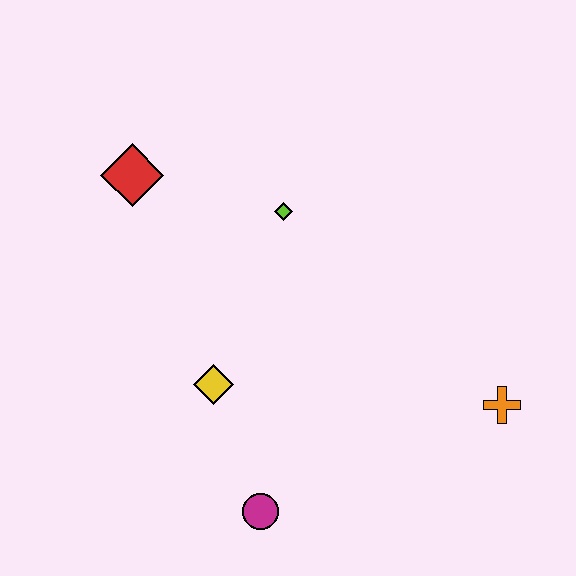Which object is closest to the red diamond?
The lime diamond is closest to the red diamond.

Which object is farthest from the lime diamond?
The magenta circle is farthest from the lime diamond.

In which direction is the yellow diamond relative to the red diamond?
The yellow diamond is below the red diamond.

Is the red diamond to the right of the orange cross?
No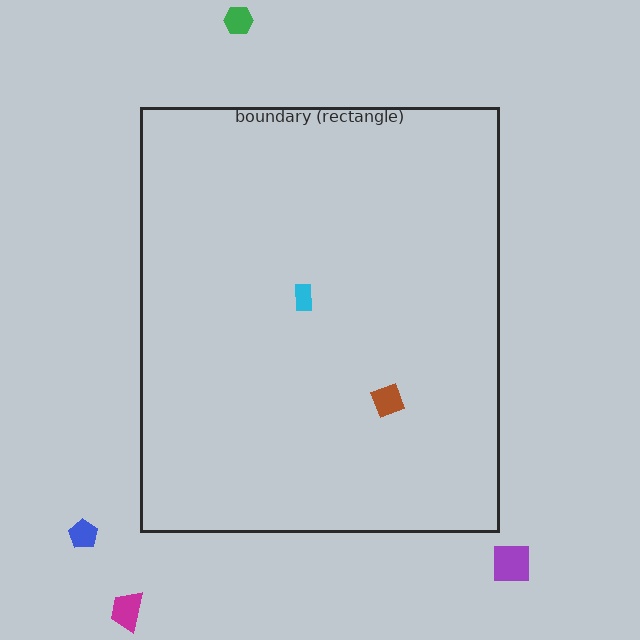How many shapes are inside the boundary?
2 inside, 4 outside.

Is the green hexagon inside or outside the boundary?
Outside.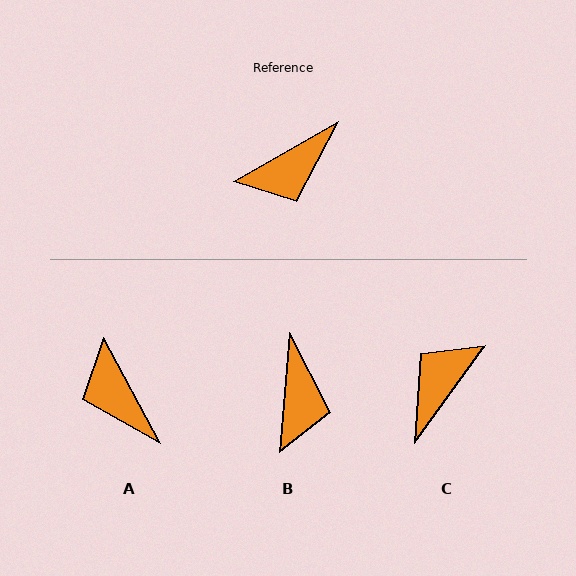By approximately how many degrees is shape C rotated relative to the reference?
Approximately 156 degrees clockwise.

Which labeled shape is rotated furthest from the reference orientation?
C, about 156 degrees away.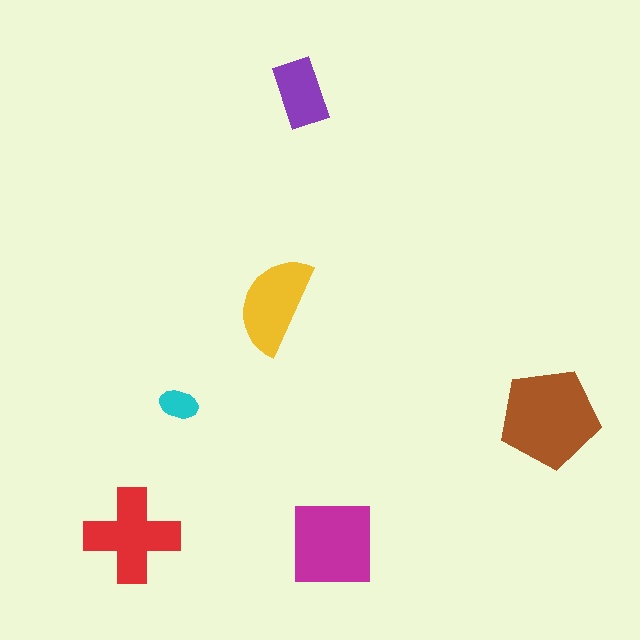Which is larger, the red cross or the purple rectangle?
The red cross.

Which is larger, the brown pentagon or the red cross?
The brown pentagon.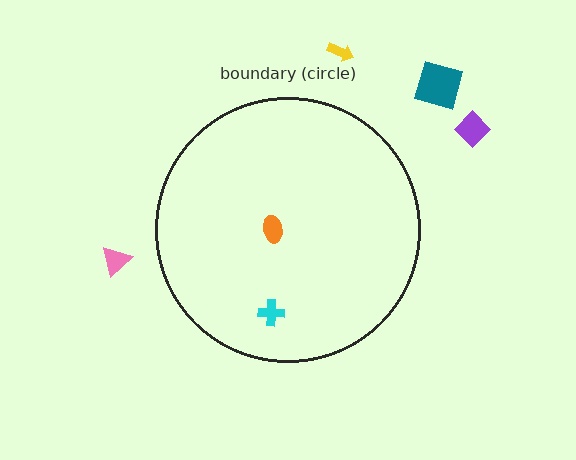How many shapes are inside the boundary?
2 inside, 4 outside.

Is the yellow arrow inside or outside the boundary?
Outside.